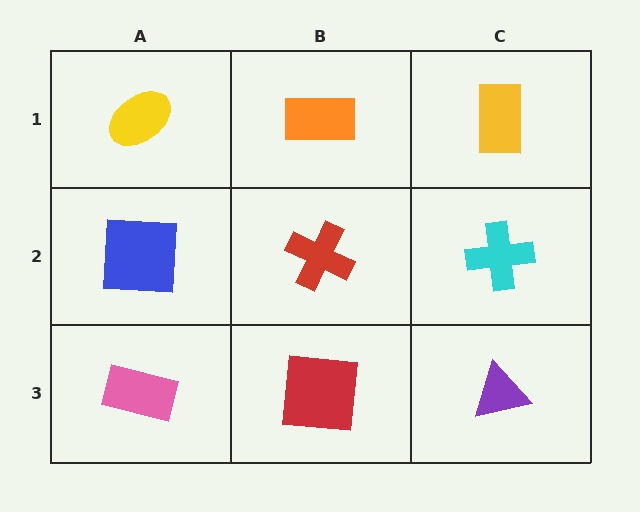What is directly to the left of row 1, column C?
An orange rectangle.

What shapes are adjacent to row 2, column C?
A yellow rectangle (row 1, column C), a purple triangle (row 3, column C), a red cross (row 2, column B).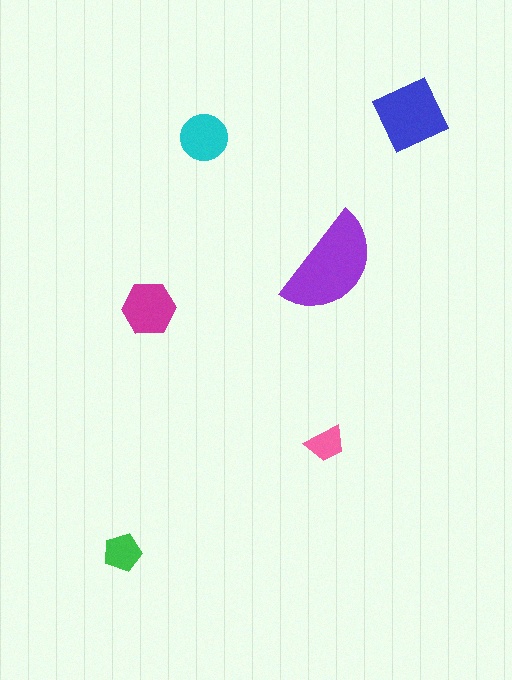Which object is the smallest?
The pink trapezoid.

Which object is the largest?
The purple semicircle.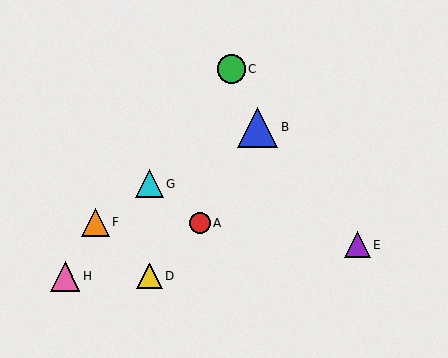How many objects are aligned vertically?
2 objects (D, G) are aligned vertically.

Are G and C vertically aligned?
No, G is at x≈150 and C is at x≈231.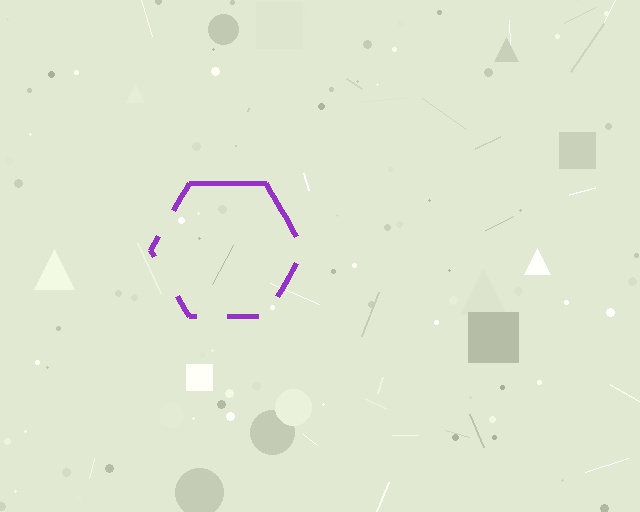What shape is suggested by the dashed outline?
The dashed outline suggests a hexagon.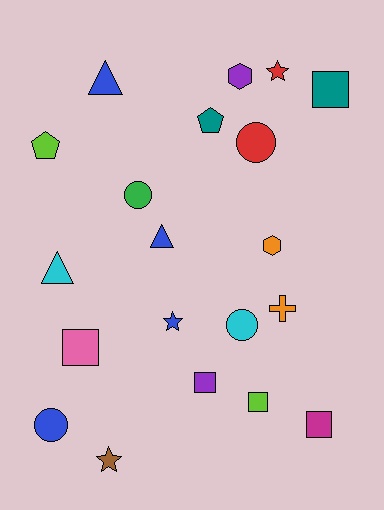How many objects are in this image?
There are 20 objects.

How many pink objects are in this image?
There is 1 pink object.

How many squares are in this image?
There are 5 squares.